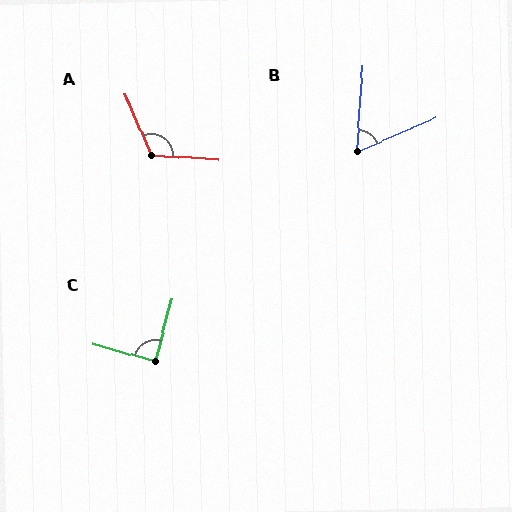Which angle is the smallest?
B, at approximately 63 degrees.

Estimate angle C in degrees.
Approximately 89 degrees.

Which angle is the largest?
A, at approximately 117 degrees.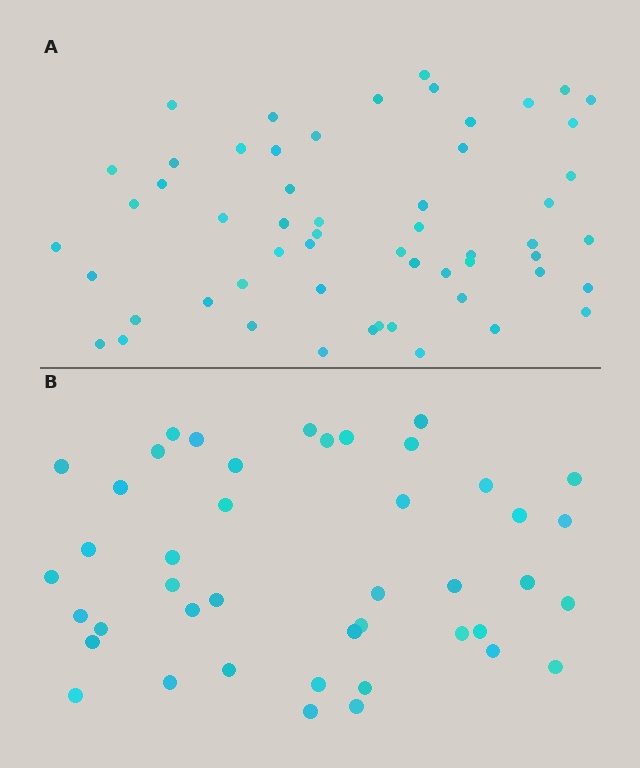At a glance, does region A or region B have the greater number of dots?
Region A (the top region) has more dots.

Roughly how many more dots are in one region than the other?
Region A has approximately 15 more dots than region B.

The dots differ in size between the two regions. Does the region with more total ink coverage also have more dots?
No. Region B has more total ink coverage because its dots are larger, but region A actually contains more individual dots. Total area can be misleading — the number of items is what matters here.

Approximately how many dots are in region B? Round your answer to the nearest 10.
About 40 dots. (The exact count is 43, which rounds to 40.)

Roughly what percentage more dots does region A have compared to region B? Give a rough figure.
About 30% more.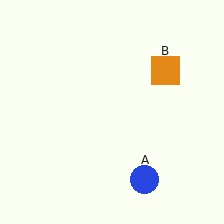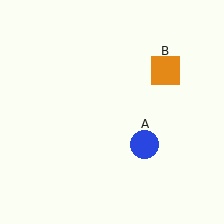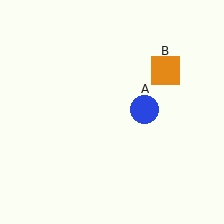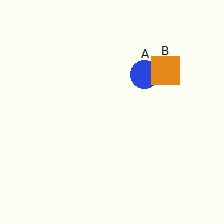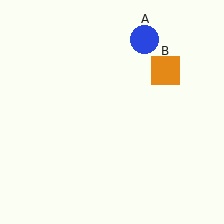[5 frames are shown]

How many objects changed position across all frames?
1 object changed position: blue circle (object A).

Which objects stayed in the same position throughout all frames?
Orange square (object B) remained stationary.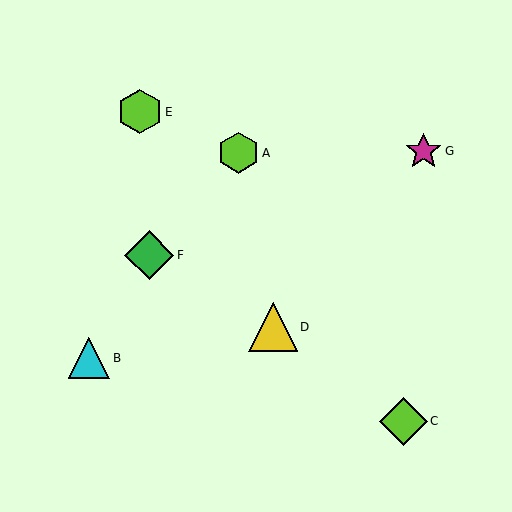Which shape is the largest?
The green diamond (labeled F) is the largest.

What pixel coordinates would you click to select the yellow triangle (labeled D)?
Click at (273, 327) to select the yellow triangle D.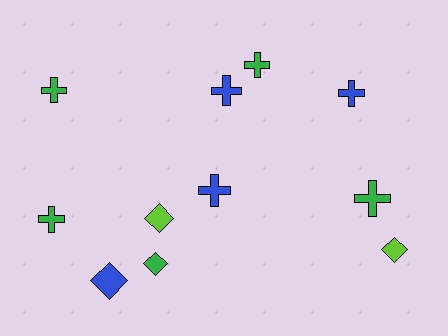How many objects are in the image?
There are 11 objects.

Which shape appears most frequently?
Cross, with 7 objects.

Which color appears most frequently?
Green, with 5 objects.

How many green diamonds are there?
There is 1 green diamond.